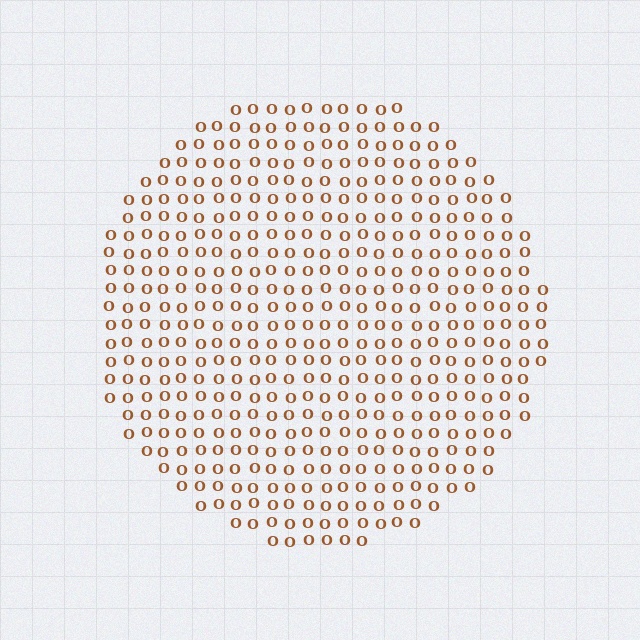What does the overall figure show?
The overall figure shows a circle.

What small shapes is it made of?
It is made of small letter O's.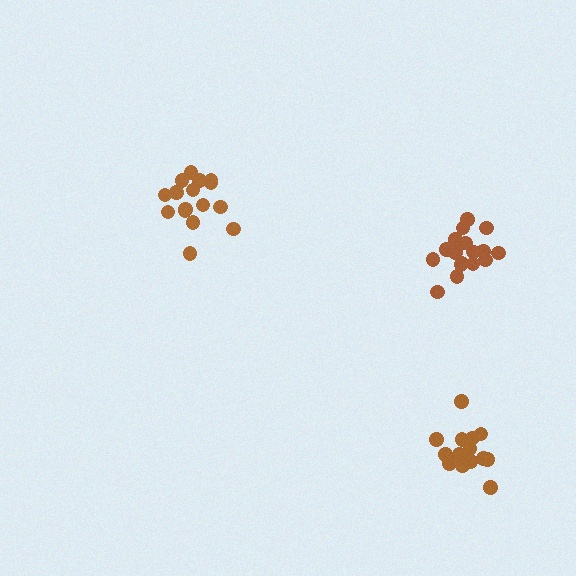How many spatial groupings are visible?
There are 3 spatial groupings.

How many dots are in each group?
Group 1: 18 dots, Group 2: 16 dots, Group 3: 15 dots (49 total).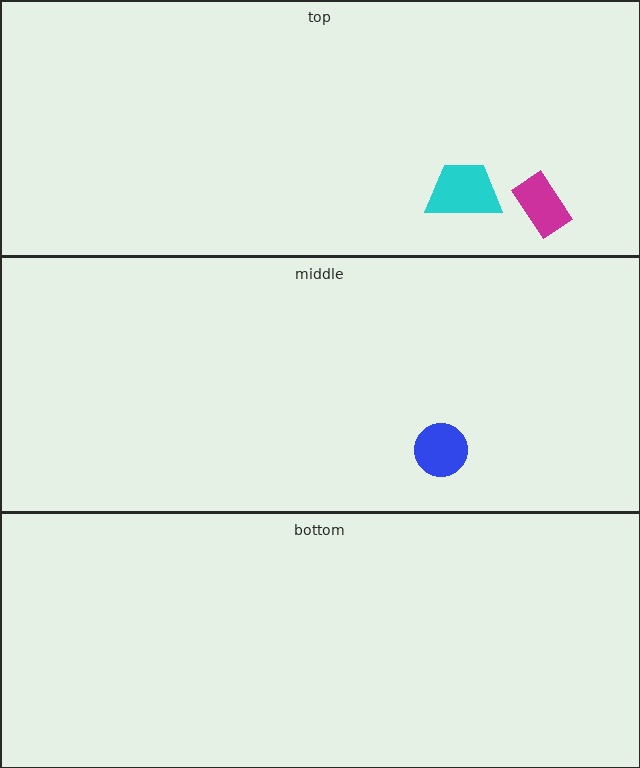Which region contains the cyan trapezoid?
The top region.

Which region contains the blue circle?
The middle region.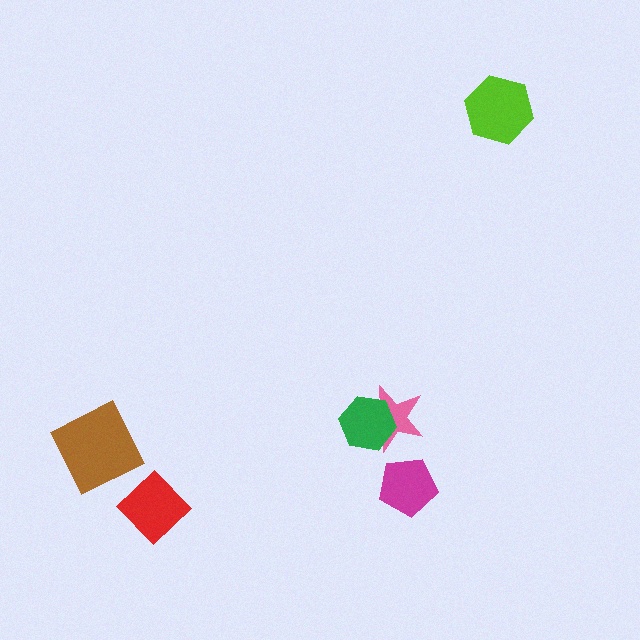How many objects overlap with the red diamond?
0 objects overlap with the red diamond.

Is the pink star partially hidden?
Yes, it is partially covered by another shape.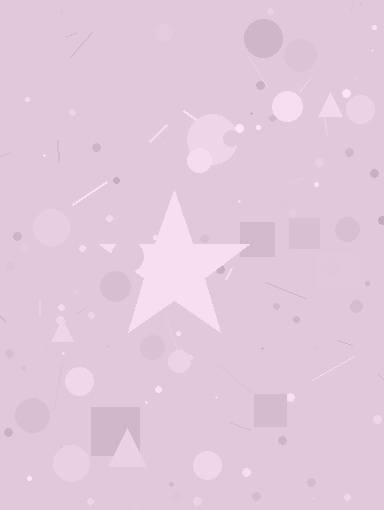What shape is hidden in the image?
A star is hidden in the image.